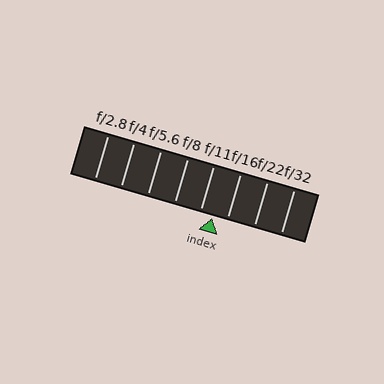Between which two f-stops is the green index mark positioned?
The index mark is between f/11 and f/16.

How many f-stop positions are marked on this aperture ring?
There are 8 f-stop positions marked.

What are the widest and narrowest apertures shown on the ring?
The widest aperture shown is f/2.8 and the narrowest is f/32.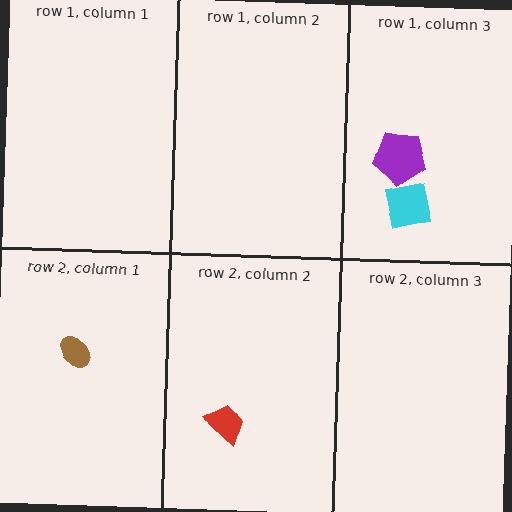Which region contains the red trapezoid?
The row 2, column 2 region.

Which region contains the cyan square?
The row 1, column 3 region.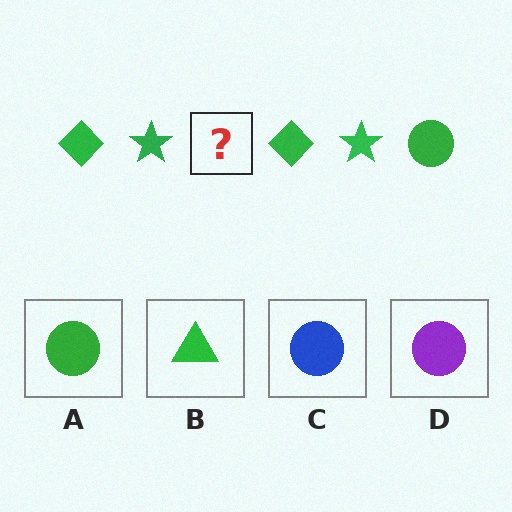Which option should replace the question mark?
Option A.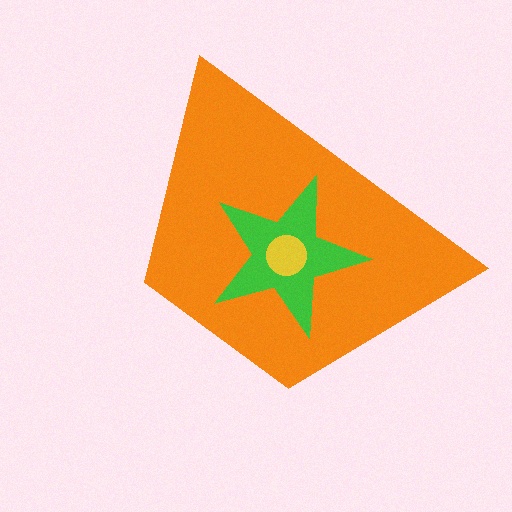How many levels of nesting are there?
3.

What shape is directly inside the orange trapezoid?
The green star.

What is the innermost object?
The yellow circle.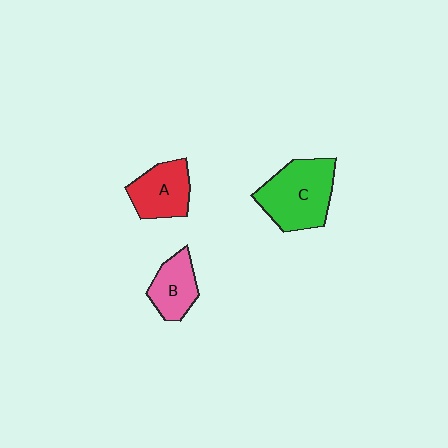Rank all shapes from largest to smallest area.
From largest to smallest: C (green), A (red), B (pink).